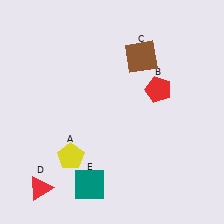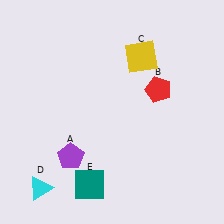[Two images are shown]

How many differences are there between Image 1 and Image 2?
There are 3 differences between the two images.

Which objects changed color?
A changed from yellow to purple. C changed from brown to yellow. D changed from red to cyan.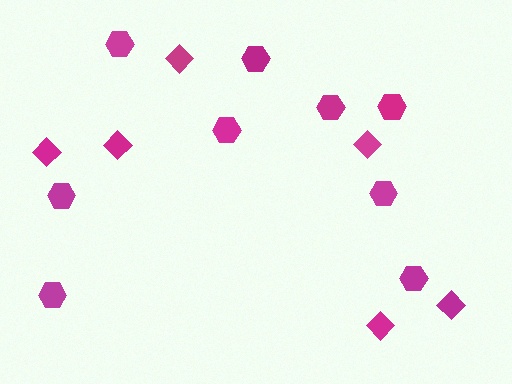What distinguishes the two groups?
There are 2 groups: one group of diamonds (6) and one group of hexagons (9).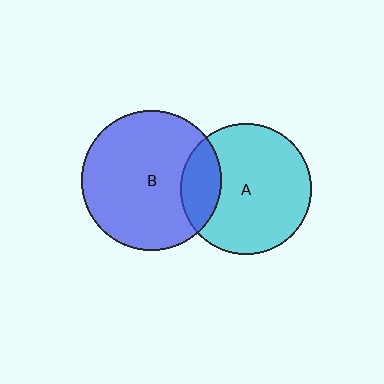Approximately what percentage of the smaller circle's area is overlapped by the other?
Approximately 20%.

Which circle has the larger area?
Circle B (blue).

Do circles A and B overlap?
Yes.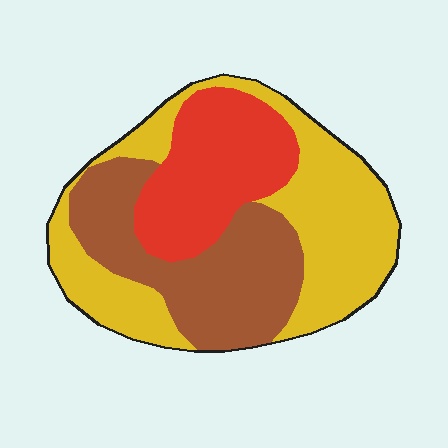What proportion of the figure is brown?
Brown covers around 30% of the figure.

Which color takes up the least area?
Red, at roughly 25%.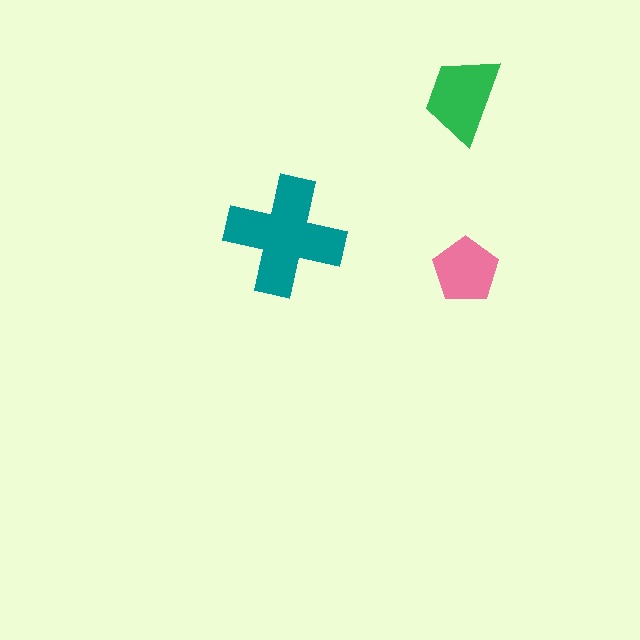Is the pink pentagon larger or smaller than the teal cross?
Smaller.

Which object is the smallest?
The pink pentagon.